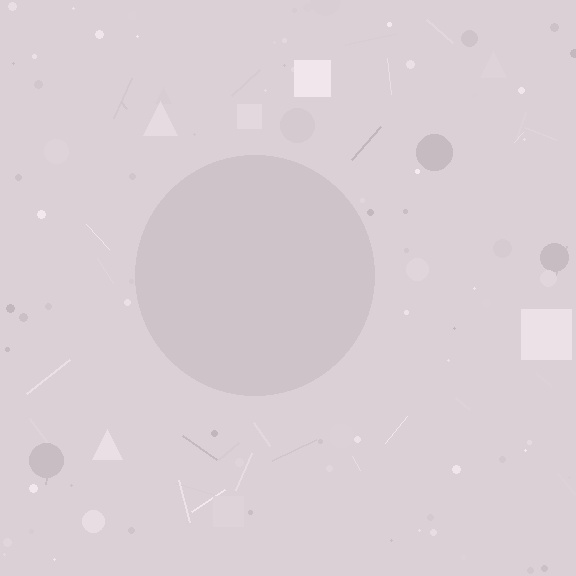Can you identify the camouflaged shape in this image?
The camouflaged shape is a circle.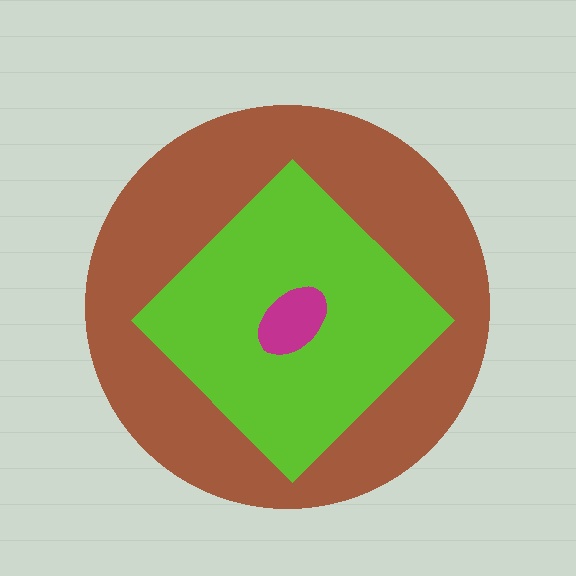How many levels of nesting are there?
3.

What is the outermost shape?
The brown circle.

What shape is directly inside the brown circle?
The lime diamond.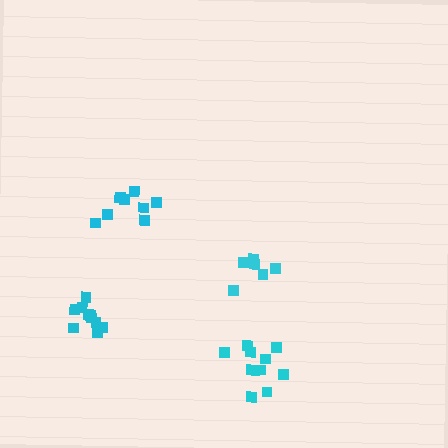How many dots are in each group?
Group 1: 10 dots, Group 2: 12 dots, Group 3: 6 dots, Group 4: 8 dots (36 total).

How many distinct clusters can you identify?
There are 4 distinct clusters.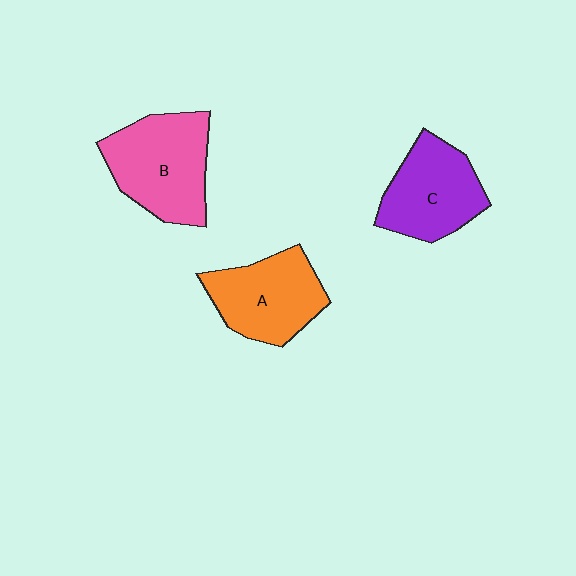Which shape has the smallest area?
Shape C (purple).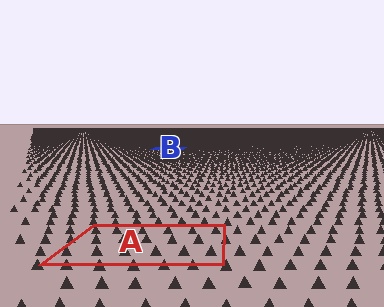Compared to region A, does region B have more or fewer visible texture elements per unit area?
Region B has more texture elements per unit area — they are packed more densely because it is farther away.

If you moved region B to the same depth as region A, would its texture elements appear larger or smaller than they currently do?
They would appear larger. At a closer depth, the same texture elements are projected at a bigger on-screen size.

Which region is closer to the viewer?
Region A is closer. The texture elements there are larger and more spread out.